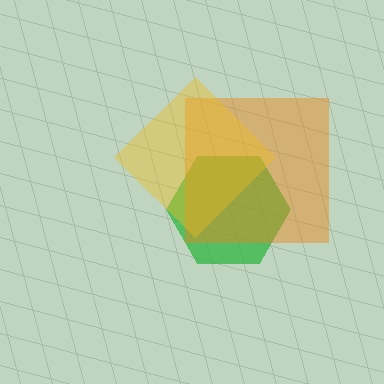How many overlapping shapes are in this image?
There are 3 overlapping shapes in the image.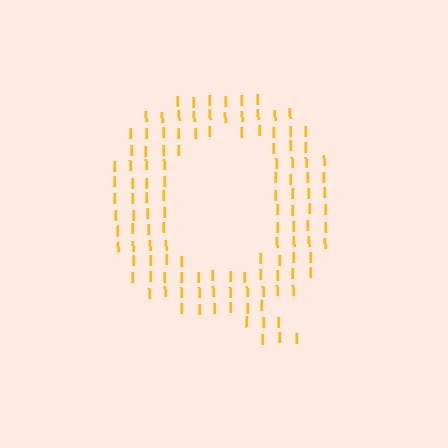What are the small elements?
The small elements are letter I's.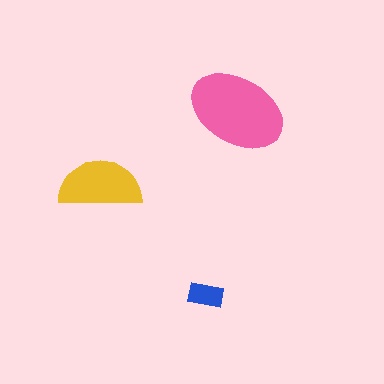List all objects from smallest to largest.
The blue rectangle, the yellow semicircle, the pink ellipse.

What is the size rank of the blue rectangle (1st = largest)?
3rd.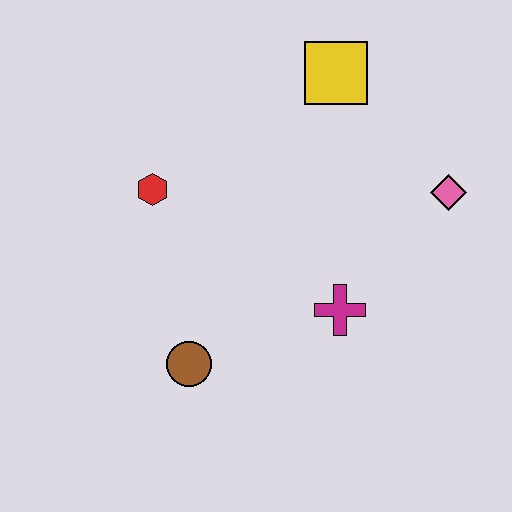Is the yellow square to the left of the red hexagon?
No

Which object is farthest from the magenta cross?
The yellow square is farthest from the magenta cross.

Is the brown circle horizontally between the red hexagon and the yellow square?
Yes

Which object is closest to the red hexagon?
The brown circle is closest to the red hexagon.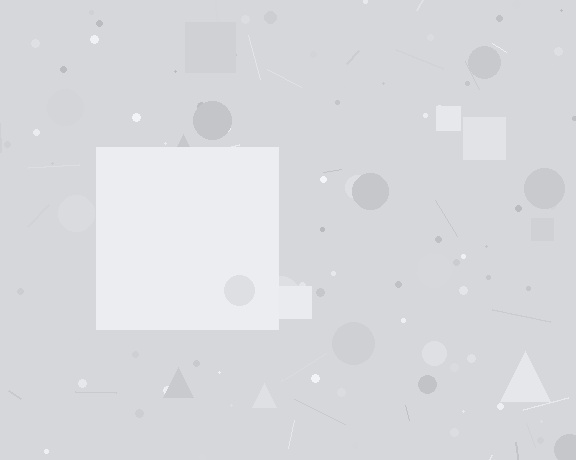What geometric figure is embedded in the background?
A square is embedded in the background.